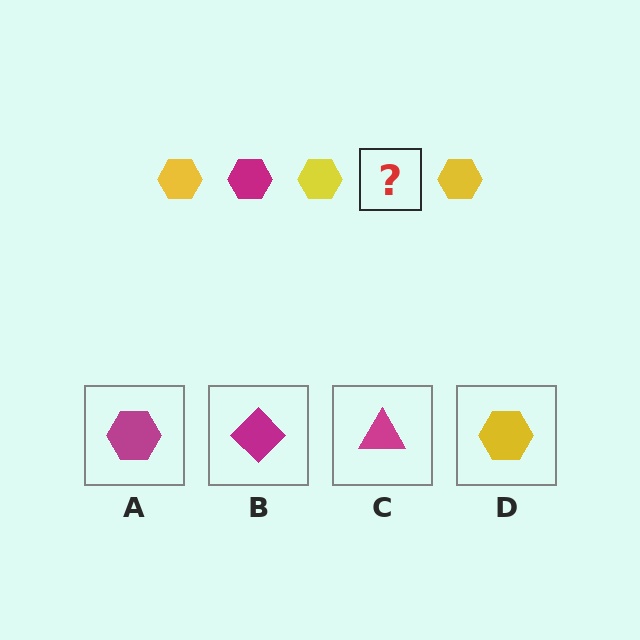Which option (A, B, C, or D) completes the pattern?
A.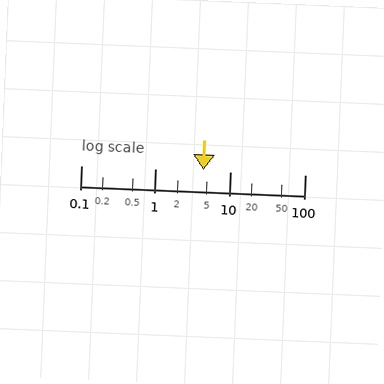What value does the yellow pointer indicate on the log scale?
The pointer indicates approximately 4.4.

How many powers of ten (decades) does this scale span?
The scale spans 3 decades, from 0.1 to 100.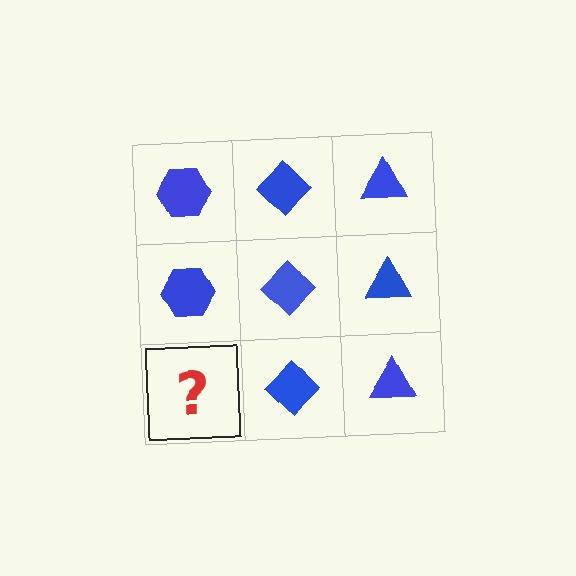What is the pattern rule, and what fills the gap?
The rule is that each column has a consistent shape. The gap should be filled with a blue hexagon.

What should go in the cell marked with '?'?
The missing cell should contain a blue hexagon.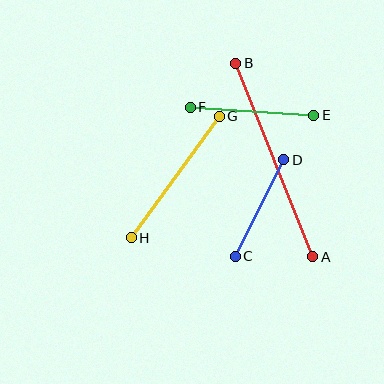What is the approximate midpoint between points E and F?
The midpoint is at approximately (252, 111) pixels.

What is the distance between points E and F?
The distance is approximately 124 pixels.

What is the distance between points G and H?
The distance is approximately 150 pixels.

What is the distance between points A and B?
The distance is approximately 208 pixels.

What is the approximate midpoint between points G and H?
The midpoint is at approximately (175, 177) pixels.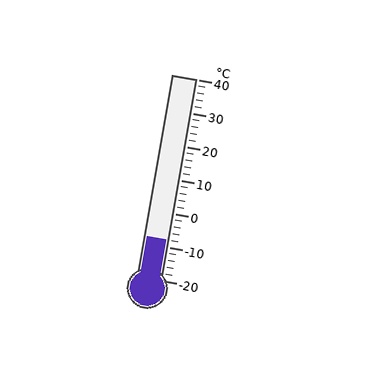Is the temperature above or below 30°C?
The temperature is below 30°C.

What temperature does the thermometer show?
The thermometer shows approximately -8°C.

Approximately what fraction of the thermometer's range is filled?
The thermometer is filled to approximately 20% of its range.